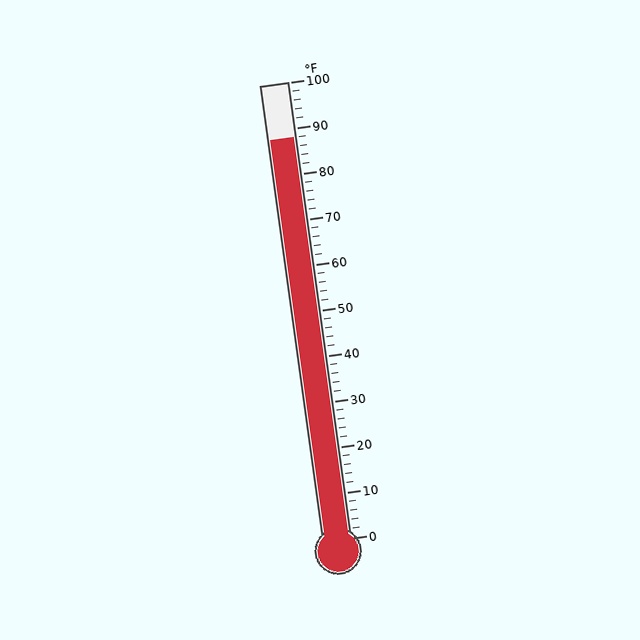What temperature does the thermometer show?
The thermometer shows approximately 88°F.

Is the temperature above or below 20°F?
The temperature is above 20°F.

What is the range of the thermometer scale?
The thermometer scale ranges from 0°F to 100°F.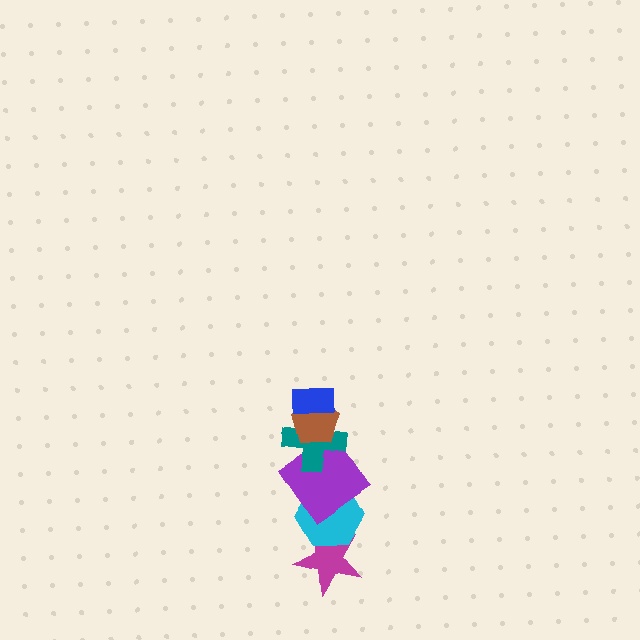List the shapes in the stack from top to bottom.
From top to bottom: the blue rectangle, the brown pentagon, the teal cross, the purple diamond, the cyan hexagon, the magenta star.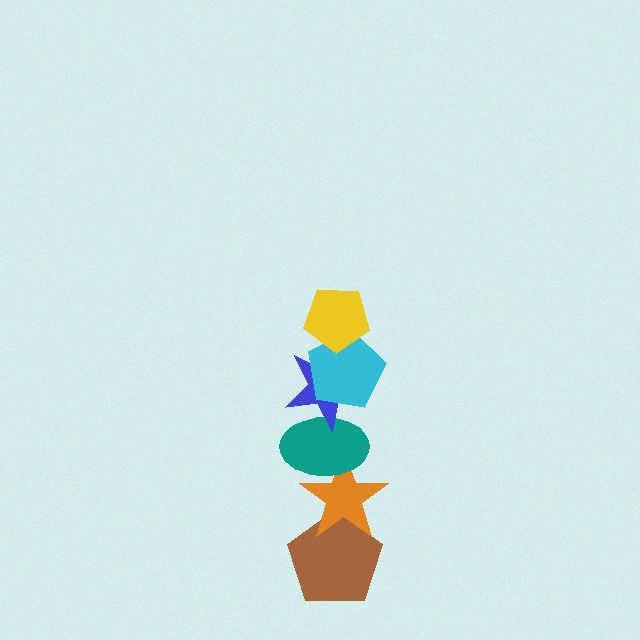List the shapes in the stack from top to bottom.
From top to bottom: the yellow pentagon, the cyan pentagon, the blue star, the teal ellipse, the orange star, the brown pentagon.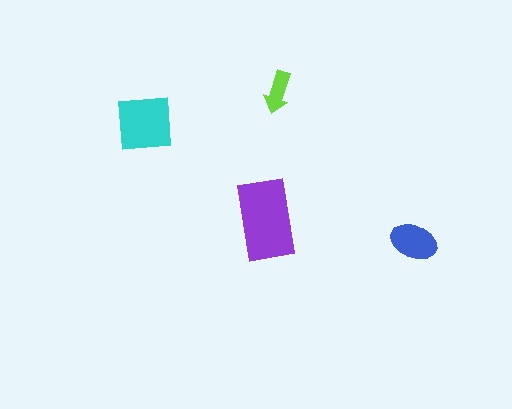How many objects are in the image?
There are 4 objects in the image.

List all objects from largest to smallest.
The purple rectangle, the cyan square, the blue ellipse, the lime arrow.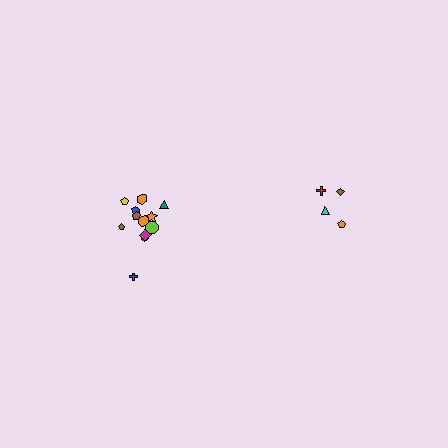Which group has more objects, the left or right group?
The left group.